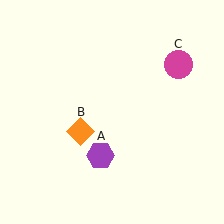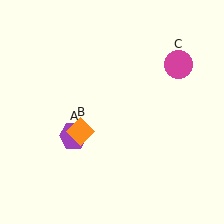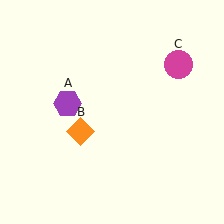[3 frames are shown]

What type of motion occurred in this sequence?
The purple hexagon (object A) rotated clockwise around the center of the scene.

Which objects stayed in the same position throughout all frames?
Orange diamond (object B) and magenta circle (object C) remained stationary.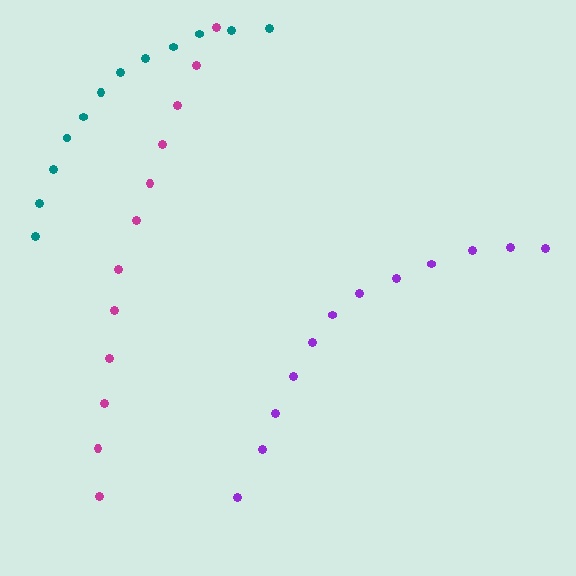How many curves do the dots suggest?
There are 3 distinct paths.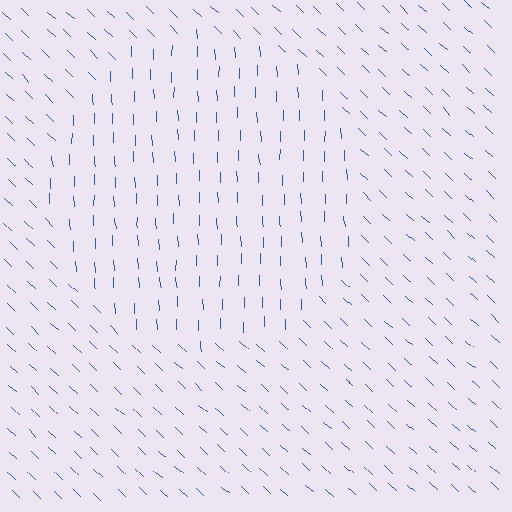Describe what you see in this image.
The image is filled with small blue line segments. A circle region in the image has lines oriented differently from the surrounding lines, creating a visible texture boundary.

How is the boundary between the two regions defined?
The boundary is defined purely by a change in line orientation (approximately 45 degrees difference). All lines are the same color and thickness.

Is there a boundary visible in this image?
Yes, there is a texture boundary formed by a change in line orientation.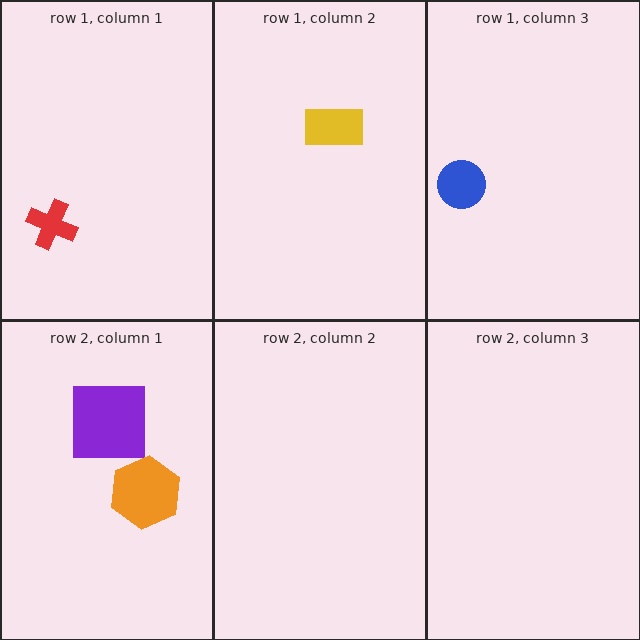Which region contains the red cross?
The row 1, column 1 region.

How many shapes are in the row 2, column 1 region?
2.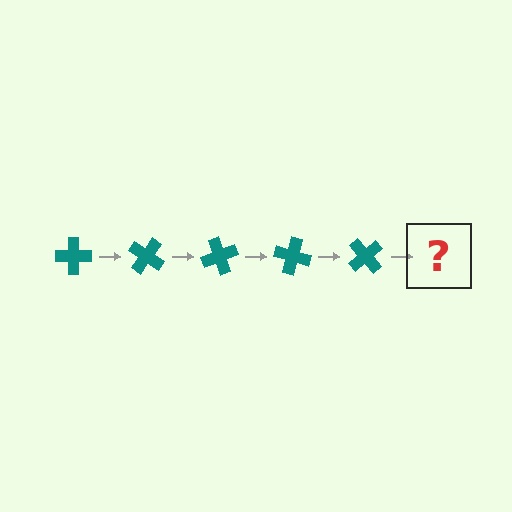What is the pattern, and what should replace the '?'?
The pattern is that the cross rotates 35 degrees each step. The '?' should be a teal cross rotated 175 degrees.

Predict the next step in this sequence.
The next step is a teal cross rotated 175 degrees.